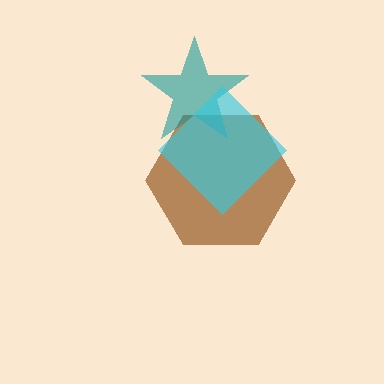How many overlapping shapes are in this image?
There are 3 overlapping shapes in the image.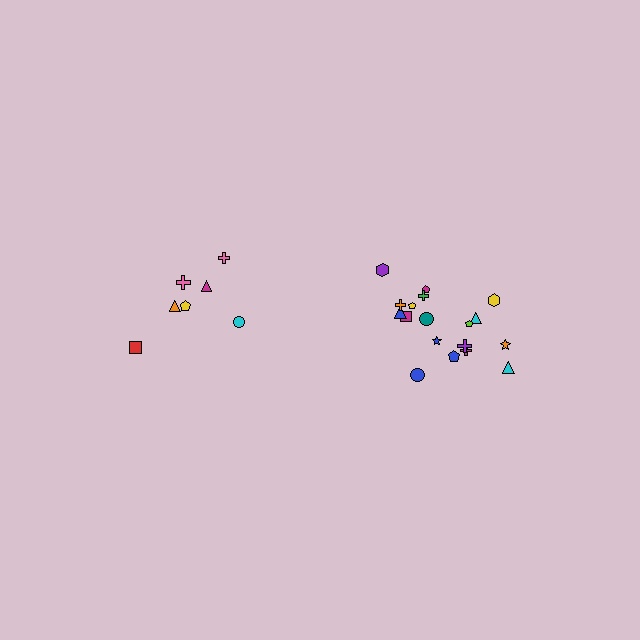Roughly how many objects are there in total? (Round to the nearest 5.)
Roughly 25 objects in total.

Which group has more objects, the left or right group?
The right group.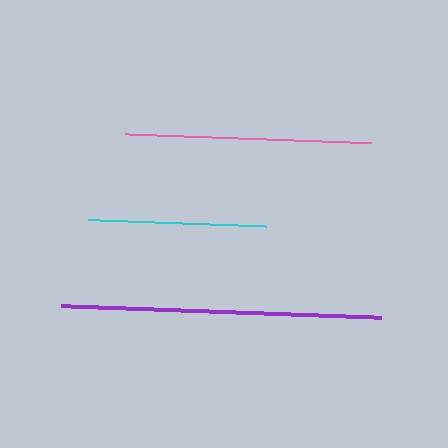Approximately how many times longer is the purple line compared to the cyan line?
The purple line is approximately 1.8 times the length of the cyan line.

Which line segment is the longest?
The purple line is the longest at approximately 320 pixels.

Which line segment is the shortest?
The cyan line is the shortest at approximately 178 pixels.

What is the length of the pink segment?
The pink segment is approximately 246 pixels long.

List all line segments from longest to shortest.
From longest to shortest: purple, pink, cyan.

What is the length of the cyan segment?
The cyan segment is approximately 178 pixels long.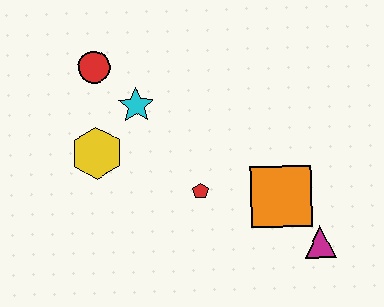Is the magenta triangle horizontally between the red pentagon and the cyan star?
No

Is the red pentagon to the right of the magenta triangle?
No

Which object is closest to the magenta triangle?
The orange square is closest to the magenta triangle.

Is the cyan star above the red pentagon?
Yes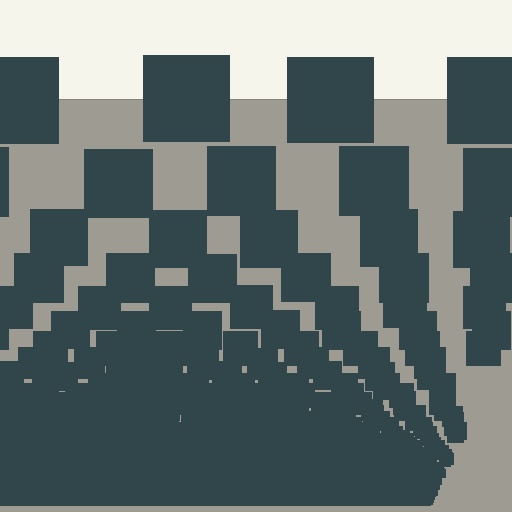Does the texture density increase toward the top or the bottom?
Density increases toward the bottom.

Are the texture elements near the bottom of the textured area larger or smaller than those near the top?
Smaller. The gradient is inverted — elements near the bottom are smaller and denser.